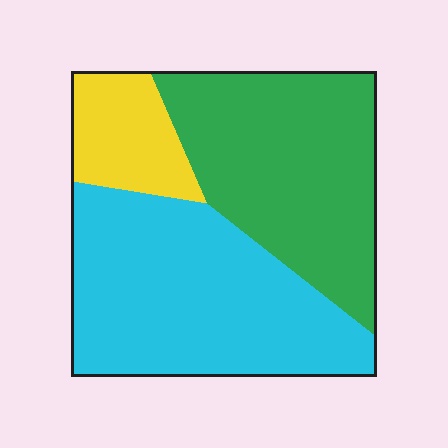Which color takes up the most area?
Cyan, at roughly 45%.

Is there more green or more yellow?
Green.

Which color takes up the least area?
Yellow, at roughly 15%.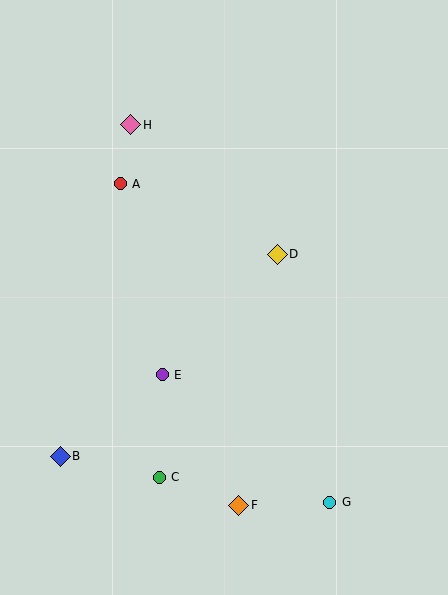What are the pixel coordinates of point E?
Point E is at (162, 375).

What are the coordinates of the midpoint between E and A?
The midpoint between E and A is at (141, 279).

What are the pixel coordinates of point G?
Point G is at (330, 502).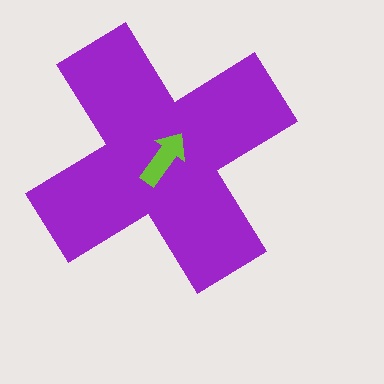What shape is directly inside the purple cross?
The lime arrow.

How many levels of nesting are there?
2.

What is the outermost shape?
The purple cross.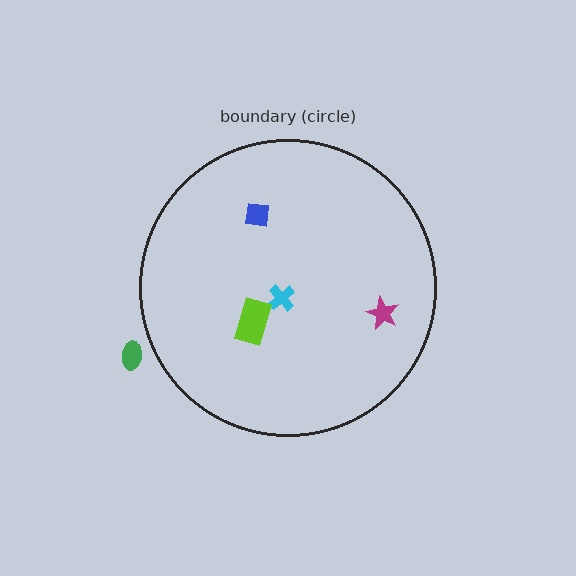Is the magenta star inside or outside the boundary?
Inside.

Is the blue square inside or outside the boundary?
Inside.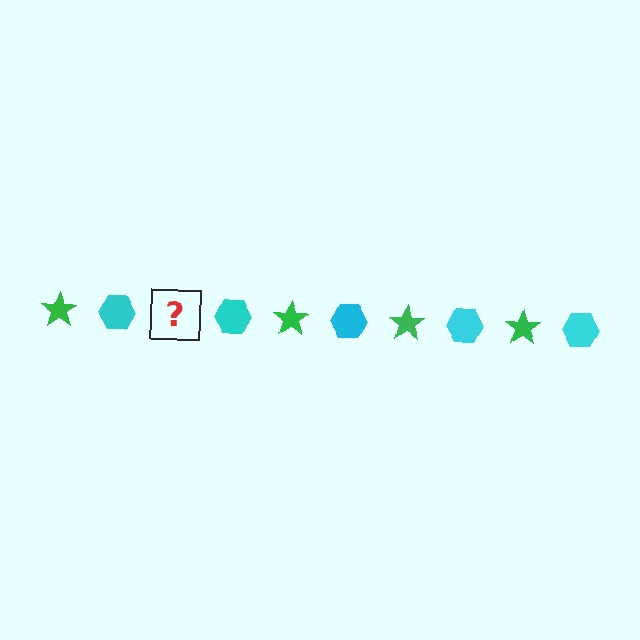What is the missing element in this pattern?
The missing element is a green star.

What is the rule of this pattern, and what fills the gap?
The rule is that the pattern alternates between green star and cyan hexagon. The gap should be filled with a green star.